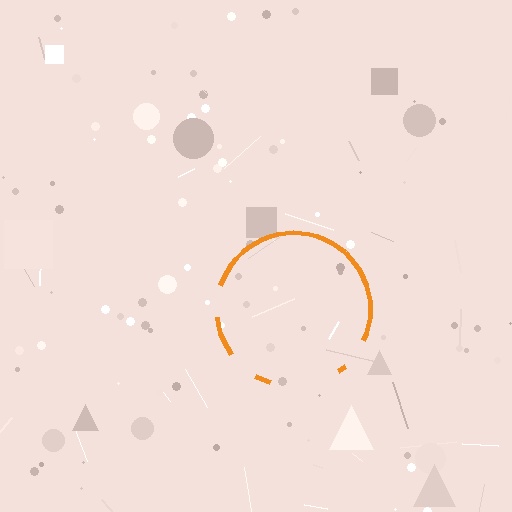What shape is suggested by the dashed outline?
The dashed outline suggests a circle.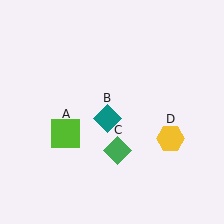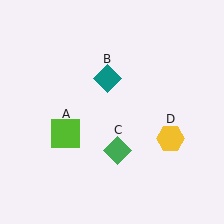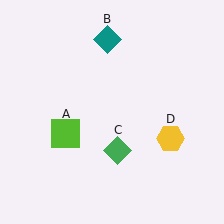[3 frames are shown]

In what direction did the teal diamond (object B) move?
The teal diamond (object B) moved up.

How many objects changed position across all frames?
1 object changed position: teal diamond (object B).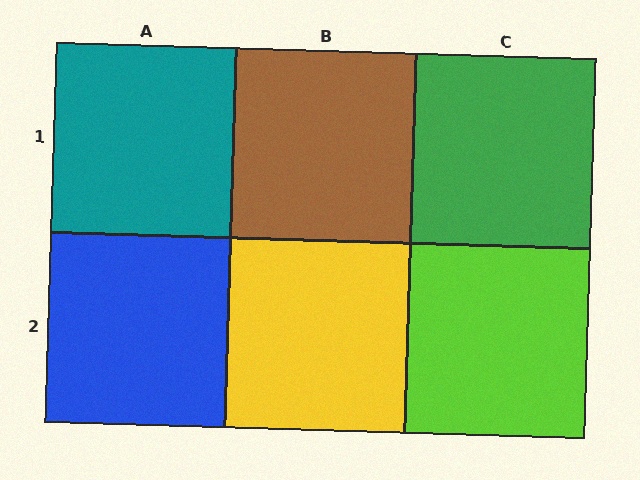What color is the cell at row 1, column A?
Teal.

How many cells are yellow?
1 cell is yellow.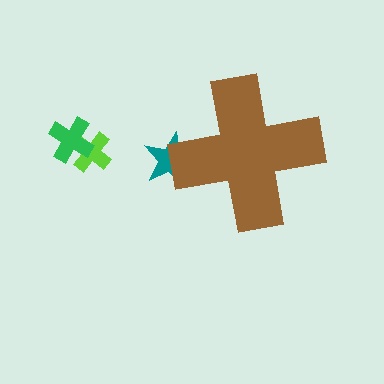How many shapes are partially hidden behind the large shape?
1 shape is partially hidden.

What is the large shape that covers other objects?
A brown cross.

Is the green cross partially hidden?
No, the green cross is fully visible.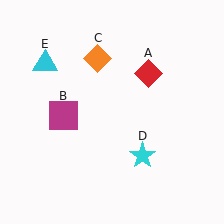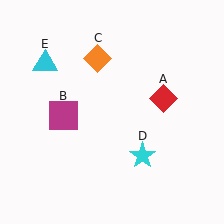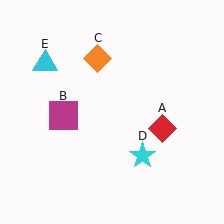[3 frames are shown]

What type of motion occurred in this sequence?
The red diamond (object A) rotated clockwise around the center of the scene.